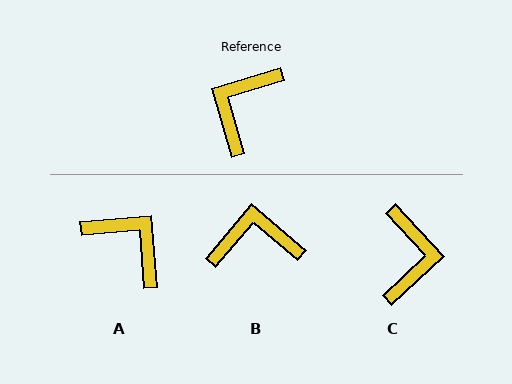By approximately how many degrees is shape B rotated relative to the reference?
Approximately 57 degrees clockwise.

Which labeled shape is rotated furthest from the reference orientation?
C, about 154 degrees away.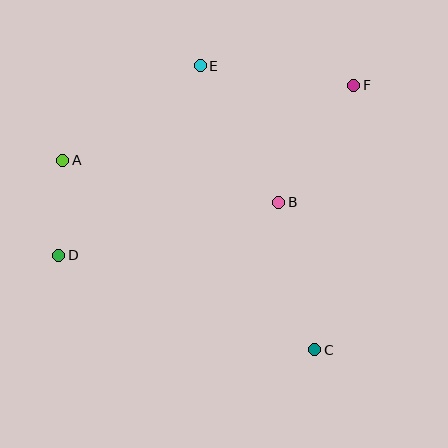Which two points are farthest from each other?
Points D and F are farthest from each other.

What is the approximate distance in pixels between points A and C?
The distance between A and C is approximately 315 pixels.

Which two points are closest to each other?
Points A and D are closest to each other.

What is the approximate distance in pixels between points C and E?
The distance between C and E is approximately 307 pixels.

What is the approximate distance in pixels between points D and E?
The distance between D and E is approximately 236 pixels.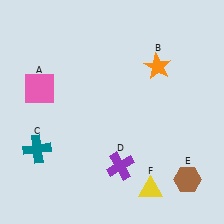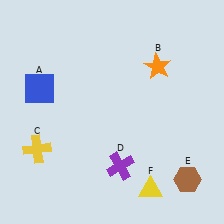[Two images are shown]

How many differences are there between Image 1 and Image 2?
There are 2 differences between the two images.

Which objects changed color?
A changed from pink to blue. C changed from teal to yellow.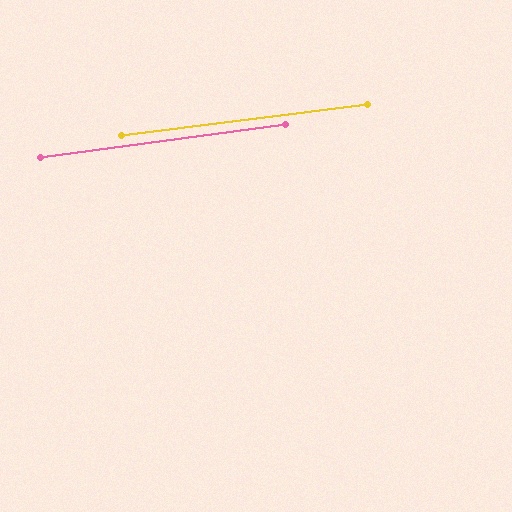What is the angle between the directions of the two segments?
Approximately 0 degrees.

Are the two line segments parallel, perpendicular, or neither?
Parallel — their directions differ by only 0.3°.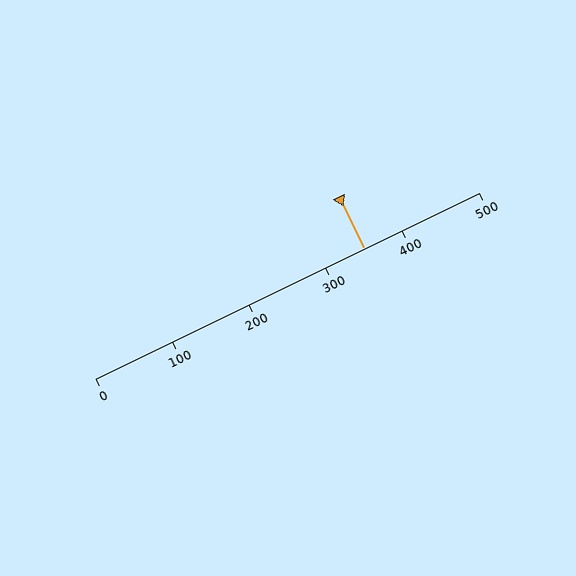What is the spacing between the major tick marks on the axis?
The major ticks are spaced 100 apart.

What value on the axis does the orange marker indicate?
The marker indicates approximately 350.